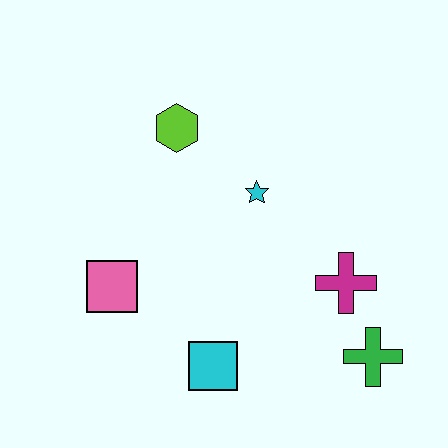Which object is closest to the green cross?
The magenta cross is closest to the green cross.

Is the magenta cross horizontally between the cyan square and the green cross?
Yes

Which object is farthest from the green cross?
The lime hexagon is farthest from the green cross.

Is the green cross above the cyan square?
Yes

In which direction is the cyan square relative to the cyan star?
The cyan square is below the cyan star.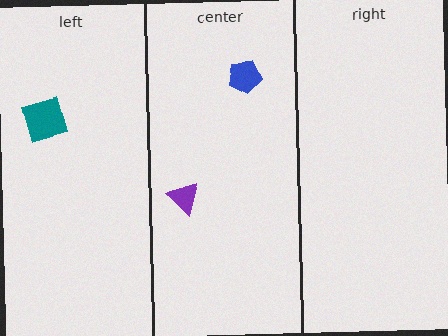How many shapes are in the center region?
2.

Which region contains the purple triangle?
The center region.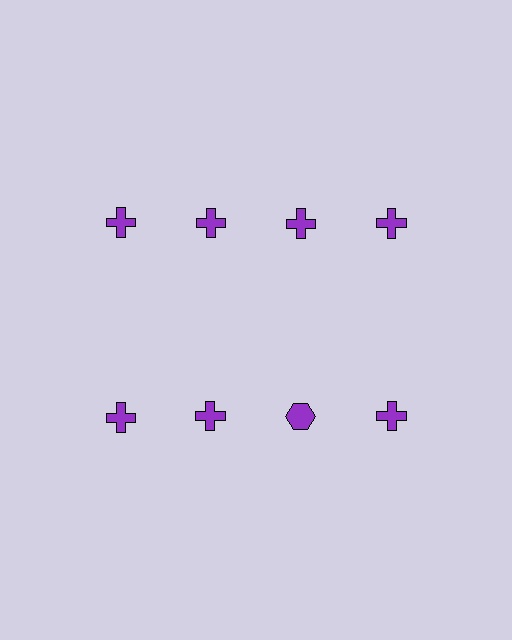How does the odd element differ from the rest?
It has a different shape: hexagon instead of cross.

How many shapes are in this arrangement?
There are 8 shapes arranged in a grid pattern.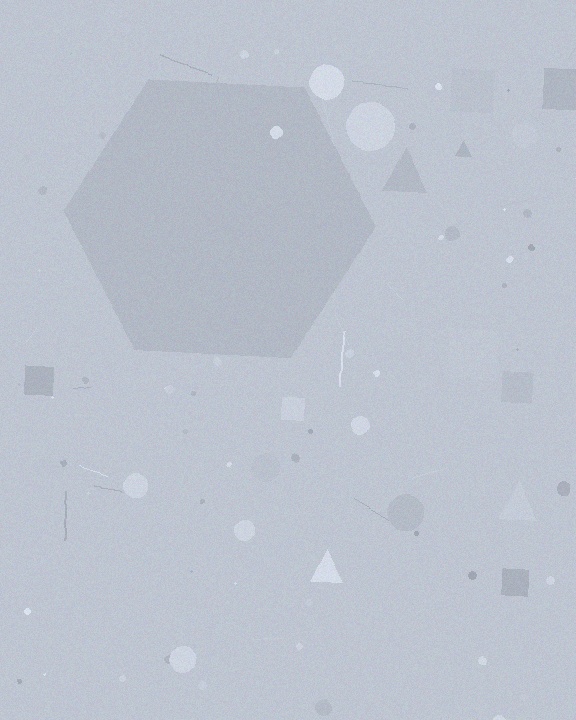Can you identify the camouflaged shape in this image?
The camouflaged shape is a hexagon.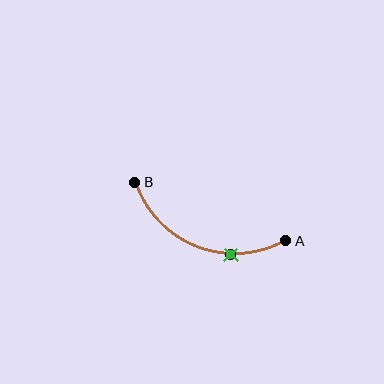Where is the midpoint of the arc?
The arc midpoint is the point on the curve farthest from the straight line joining A and B. It sits below that line.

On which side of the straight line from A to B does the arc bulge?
The arc bulges below the straight line connecting A and B.